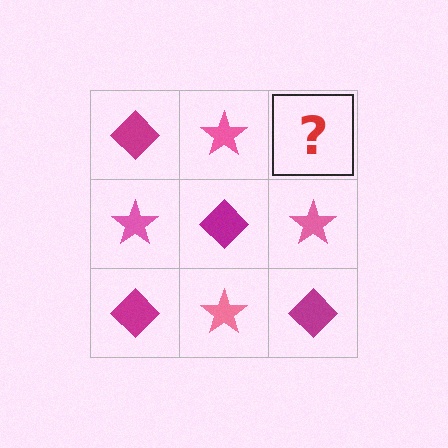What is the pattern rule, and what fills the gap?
The rule is that it alternates magenta diamond and pink star in a checkerboard pattern. The gap should be filled with a magenta diamond.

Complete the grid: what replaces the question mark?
The question mark should be replaced with a magenta diamond.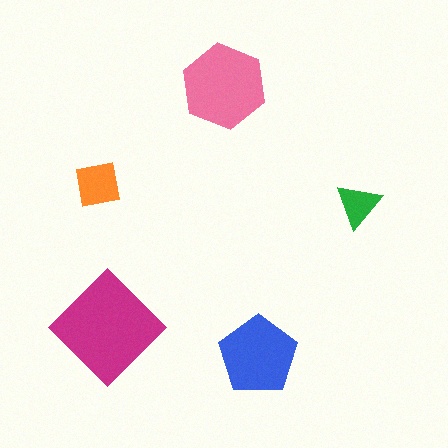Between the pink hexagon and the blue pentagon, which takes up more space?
The pink hexagon.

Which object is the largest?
The magenta diamond.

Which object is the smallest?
The green triangle.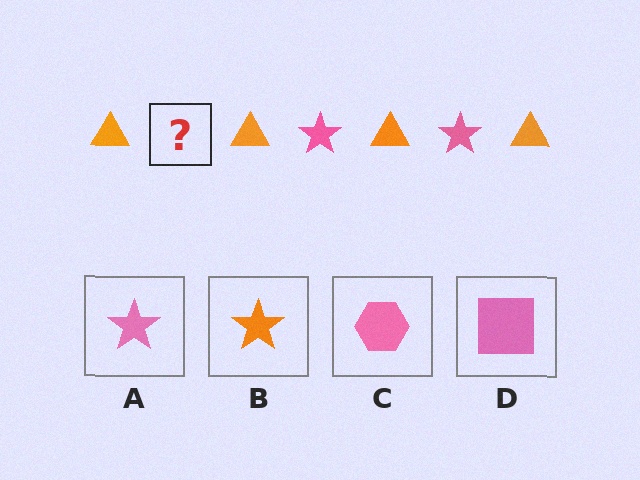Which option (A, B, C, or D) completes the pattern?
A.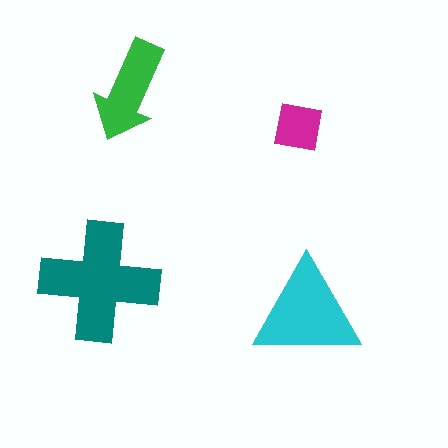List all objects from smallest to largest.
The magenta square, the green arrow, the cyan triangle, the teal cross.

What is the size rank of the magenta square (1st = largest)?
4th.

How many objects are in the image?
There are 4 objects in the image.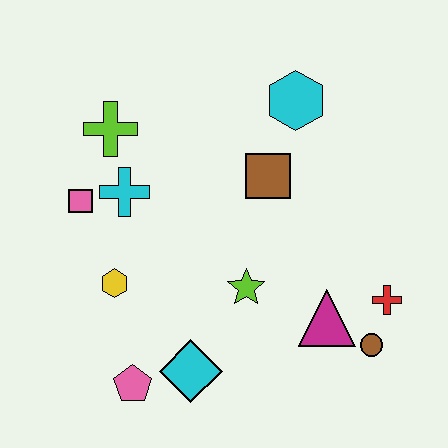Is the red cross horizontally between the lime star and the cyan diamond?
No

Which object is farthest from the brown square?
The pink pentagon is farthest from the brown square.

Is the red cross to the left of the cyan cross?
No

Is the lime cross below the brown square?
No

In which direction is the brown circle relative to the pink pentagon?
The brown circle is to the right of the pink pentagon.